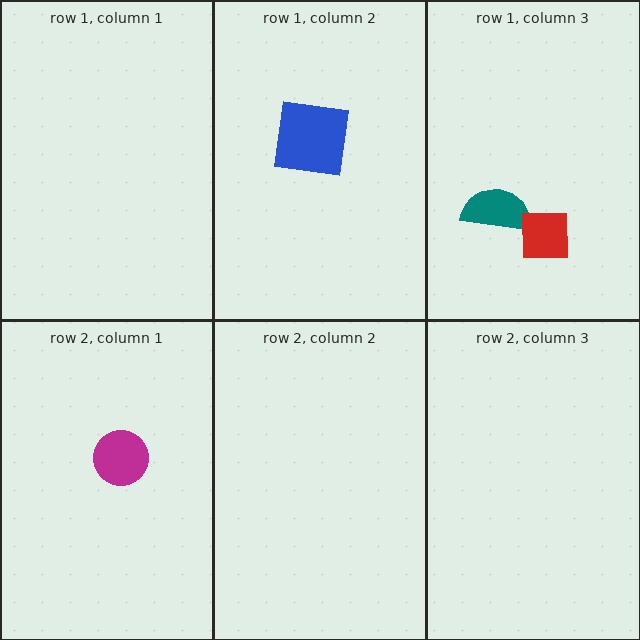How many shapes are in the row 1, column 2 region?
1.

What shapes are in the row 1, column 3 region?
The teal semicircle, the red square.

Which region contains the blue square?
The row 1, column 2 region.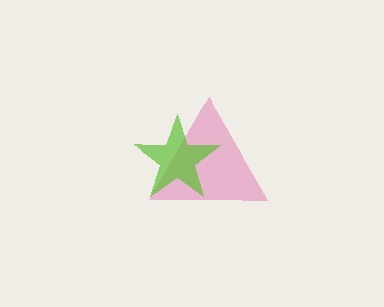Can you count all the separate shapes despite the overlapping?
Yes, there are 2 separate shapes.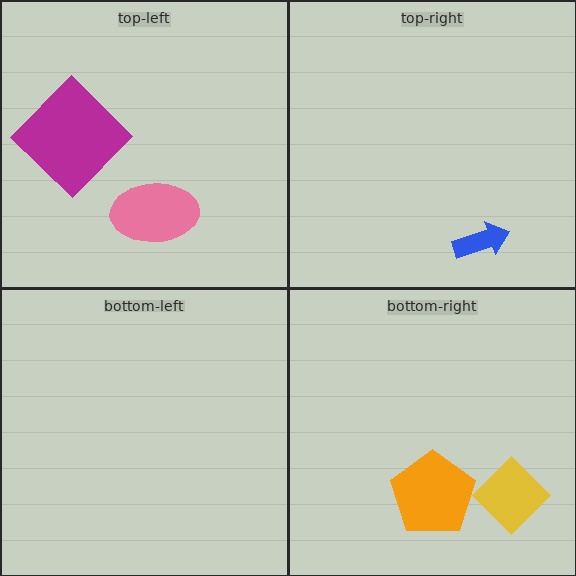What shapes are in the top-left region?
The pink ellipse, the magenta diamond.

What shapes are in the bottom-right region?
The yellow diamond, the orange pentagon.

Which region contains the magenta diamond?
The top-left region.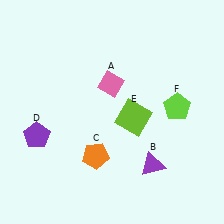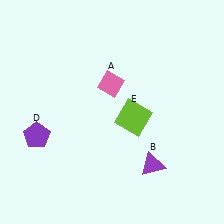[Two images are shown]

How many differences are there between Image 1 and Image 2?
There are 2 differences between the two images.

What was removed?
The lime pentagon (F), the orange pentagon (C) were removed in Image 2.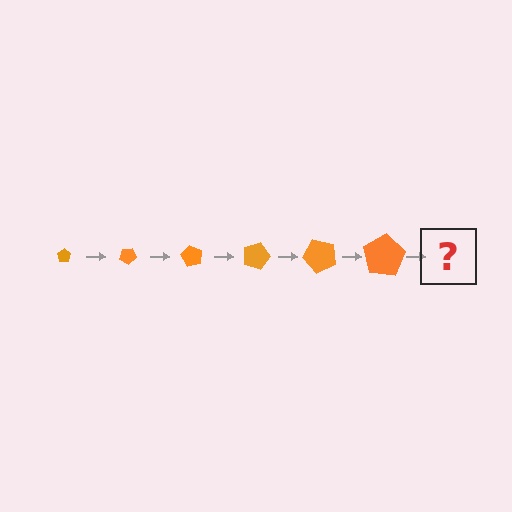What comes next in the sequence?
The next element should be a pentagon, larger than the previous one and rotated 180 degrees from the start.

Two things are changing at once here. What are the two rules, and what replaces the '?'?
The two rules are that the pentagon grows larger each step and it rotates 30 degrees each step. The '?' should be a pentagon, larger than the previous one and rotated 180 degrees from the start.